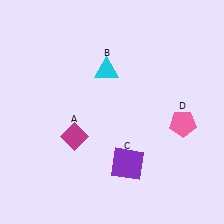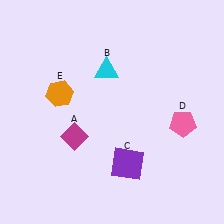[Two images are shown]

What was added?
An orange hexagon (E) was added in Image 2.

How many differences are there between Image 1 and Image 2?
There is 1 difference between the two images.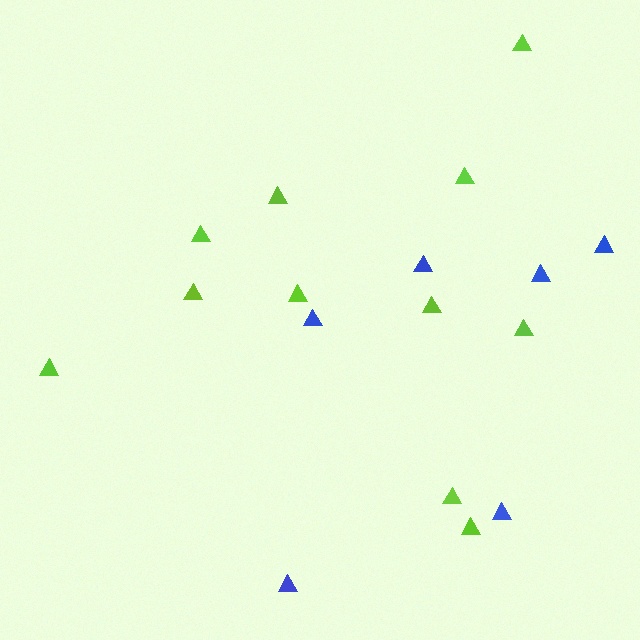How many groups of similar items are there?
There are 2 groups: one group of lime triangles (11) and one group of blue triangles (6).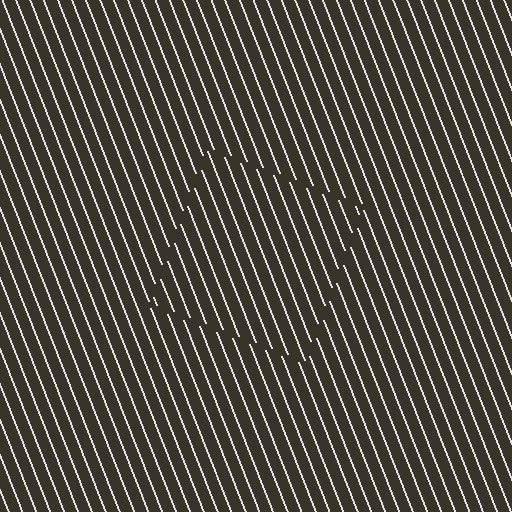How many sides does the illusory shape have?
4 sides — the line-ends trace a square.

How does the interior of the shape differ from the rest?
The interior of the shape contains the same grating, shifted by half a period — the contour is defined by the phase discontinuity where line-ends from the inner and outer gratings abut.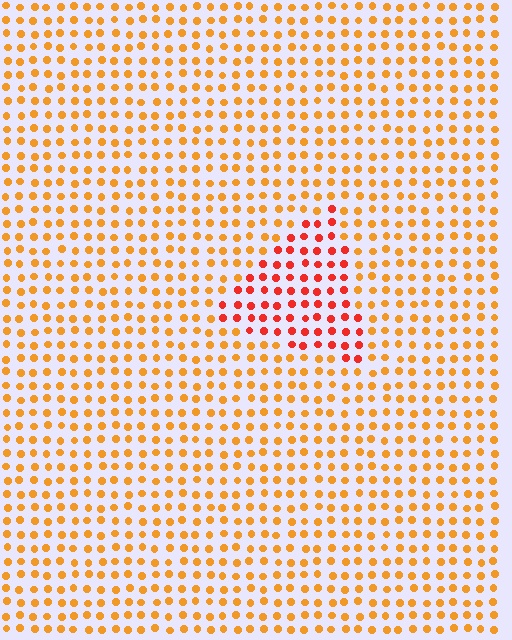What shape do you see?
I see a triangle.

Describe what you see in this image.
The image is filled with small orange elements in a uniform arrangement. A triangle-shaped region is visible where the elements are tinted to a slightly different hue, forming a subtle color boundary.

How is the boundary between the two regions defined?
The boundary is defined purely by a slight shift in hue (about 33 degrees). Spacing, size, and orientation are identical on both sides.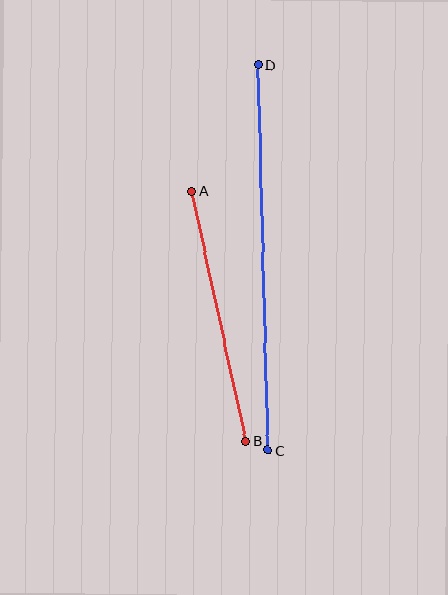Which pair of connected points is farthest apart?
Points C and D are farthest apart.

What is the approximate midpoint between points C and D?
The midpoint is at approximately (263, 258) pixels.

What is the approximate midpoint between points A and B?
The midpoint is at approximately (219, 316) pixels.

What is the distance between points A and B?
The distance is approximately 256 pixels.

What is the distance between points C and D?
The distance is approximately 385 pixels.